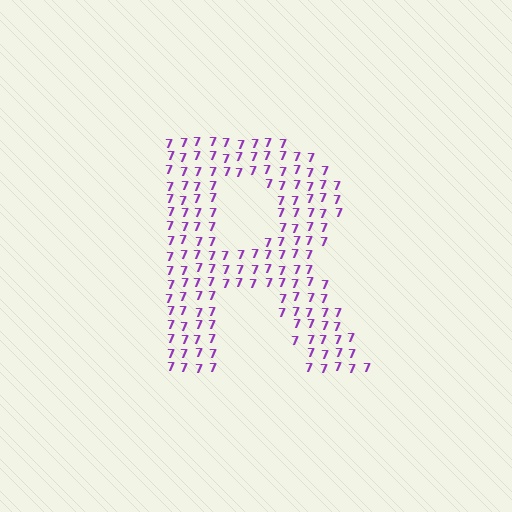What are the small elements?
The small elements are digit 7's.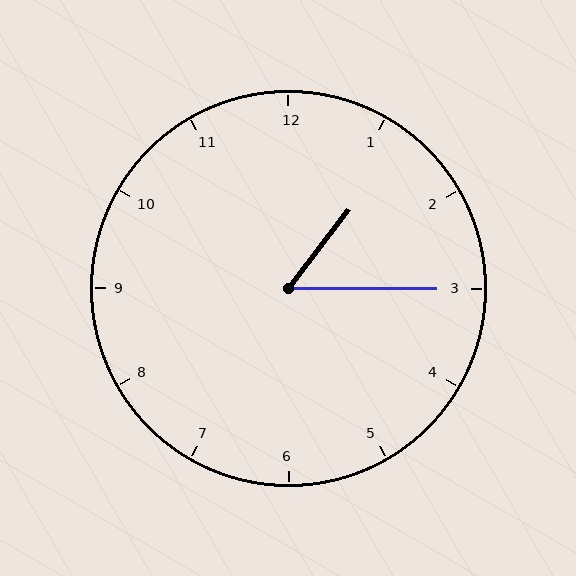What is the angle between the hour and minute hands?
Approximately 52 degrees.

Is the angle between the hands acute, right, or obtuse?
It is acute.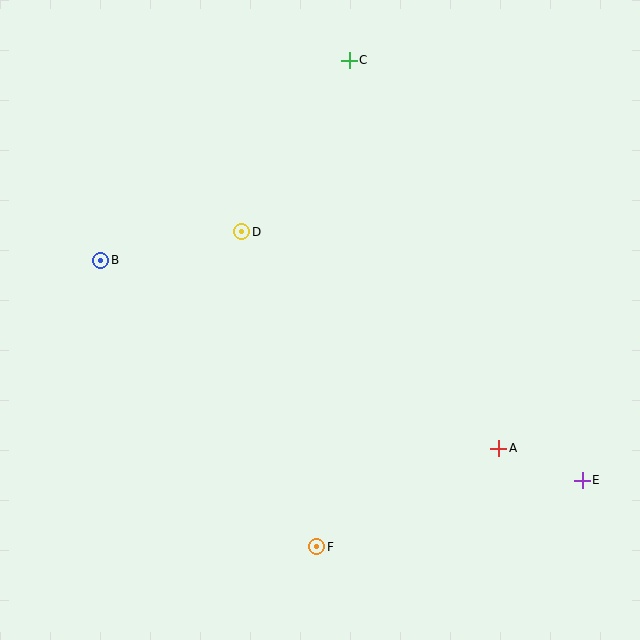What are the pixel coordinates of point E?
Point E is at (582, 480).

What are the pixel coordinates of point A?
Point A is at (499, 448).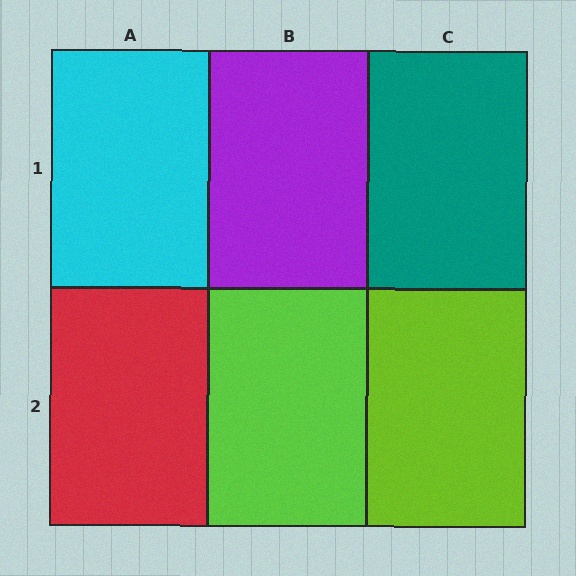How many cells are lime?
2 cells are lime.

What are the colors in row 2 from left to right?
Red, lime, lime.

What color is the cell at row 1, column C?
Teal.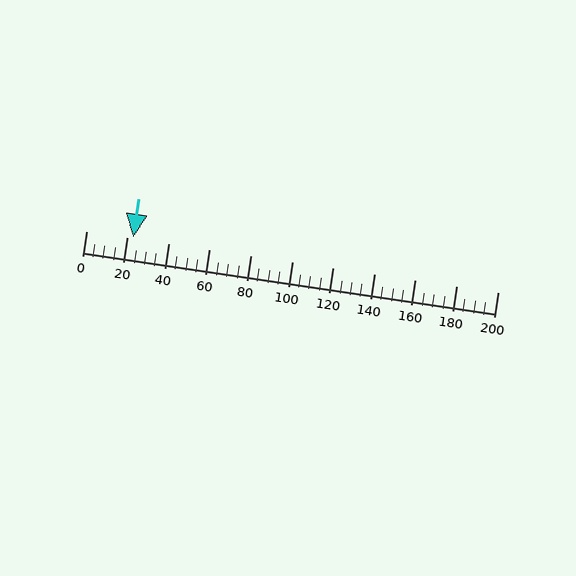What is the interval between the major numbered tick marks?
The major tick marks are spaced 20 units apart.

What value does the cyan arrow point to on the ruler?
The cyan arrow points to approximately 23.